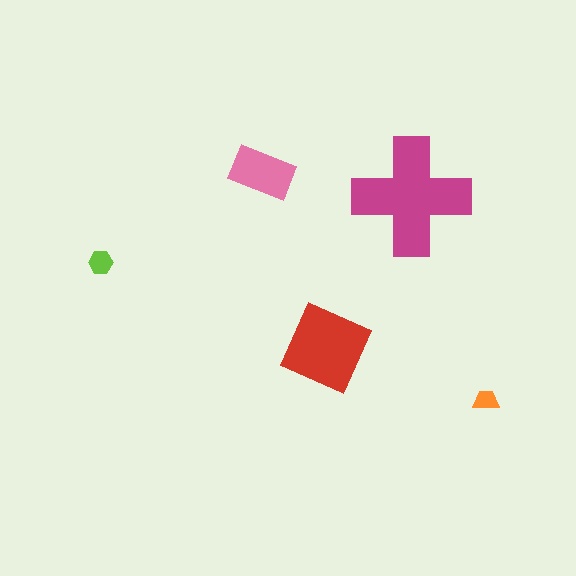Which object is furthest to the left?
The lime hexagon is leftmost.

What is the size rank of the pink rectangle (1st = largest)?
3rd.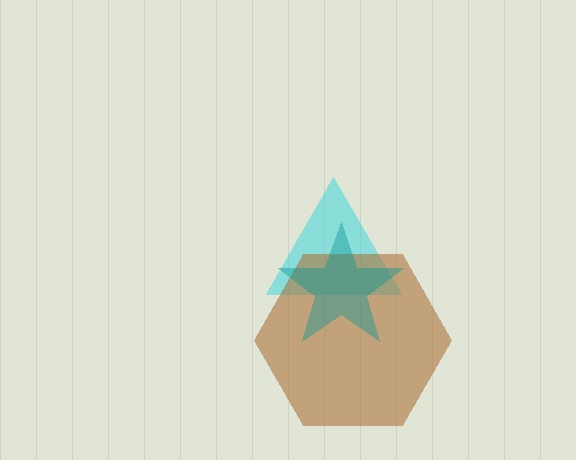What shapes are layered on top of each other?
The layered shapes are: a cyan triangle, a brown hexagon, a teal star.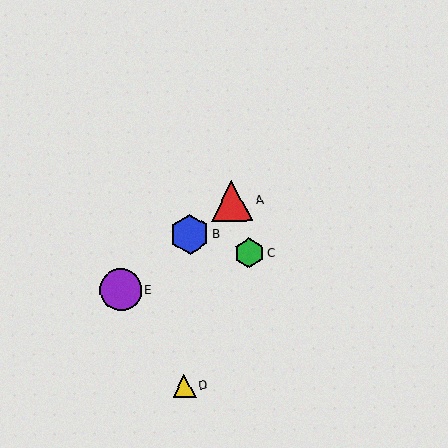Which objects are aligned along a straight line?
Objects A, B, E are aligned along a straight line.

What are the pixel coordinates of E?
Object E is at (121, 290).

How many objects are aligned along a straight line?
3 objects (A, B, E) are aligned along a straight line.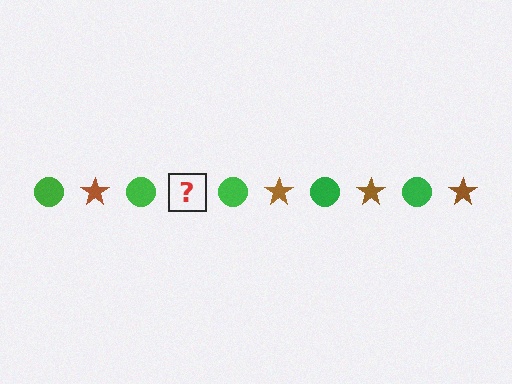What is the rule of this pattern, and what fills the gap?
The rule is that the pattern alternates between green circle and brown star. The gap should be filled with a brown star.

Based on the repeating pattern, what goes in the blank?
The blank should be a brown star.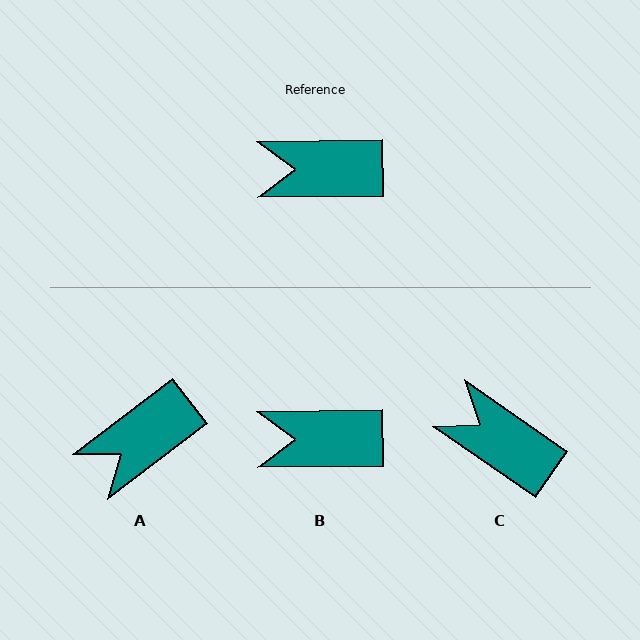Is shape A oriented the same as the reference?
No, it is off by about 37 degrees.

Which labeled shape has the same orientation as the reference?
B.